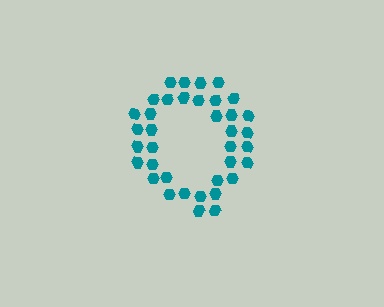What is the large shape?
The large shape is the letter Q.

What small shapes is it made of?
It is made of small hexagons.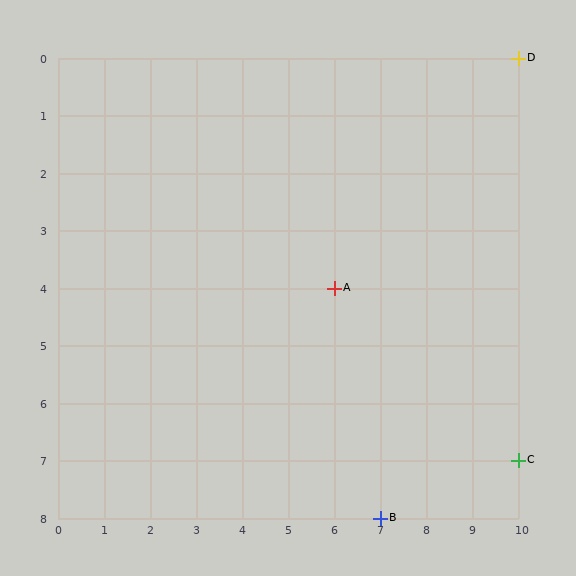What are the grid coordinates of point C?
Point C is at grid coordinates (10, 7).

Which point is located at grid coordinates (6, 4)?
Point A is at (6, 4).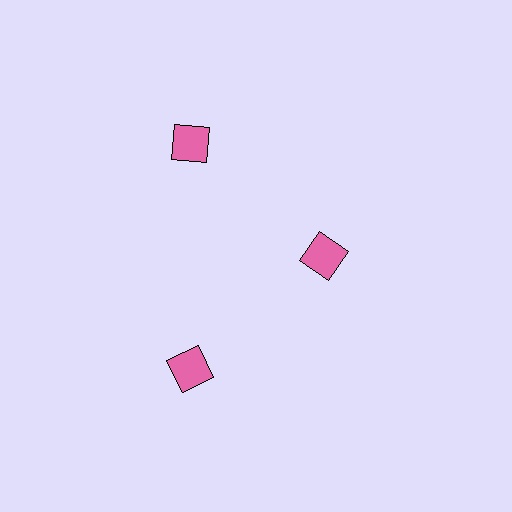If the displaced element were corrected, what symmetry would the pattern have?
It would have 3-fold rotational symmetry — the pattern would map onto itself every 120 degrees.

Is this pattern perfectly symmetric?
No. The 3 pink squares are arranged in a ring, but one element near the 3 o'clock position is pulled inward toward the center, breaking the 3-fold rotational symmetry.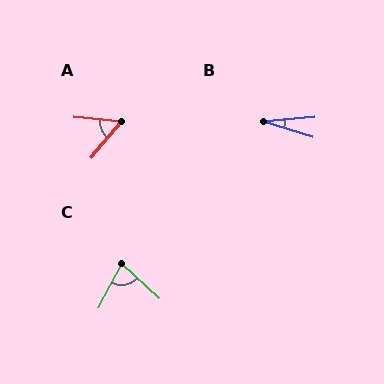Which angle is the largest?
C, at approximately 75 degrees.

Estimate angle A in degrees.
Approximately 55 degrees.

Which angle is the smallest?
B, at approximately 23 degrees.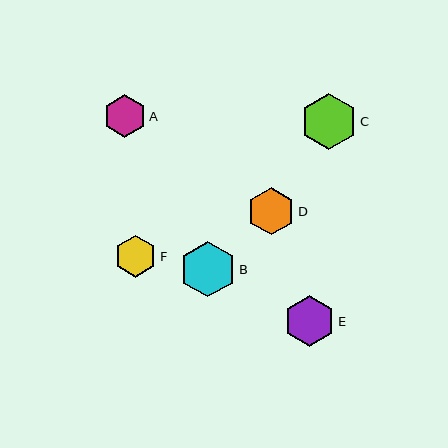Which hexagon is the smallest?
Hexagon F is the smallest with a size of approximately 42 pixels.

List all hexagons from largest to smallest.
From largest to smallest: C, B, E, D, A, F.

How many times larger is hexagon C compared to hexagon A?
Hexagon C is approximately 1.3 times the size of hexagon A.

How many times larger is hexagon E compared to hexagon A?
Hexagon E is approximately 1.2 times the size of hexagon A.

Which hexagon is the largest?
Hexagon C is the largest with a size of approximately 56 pixels.